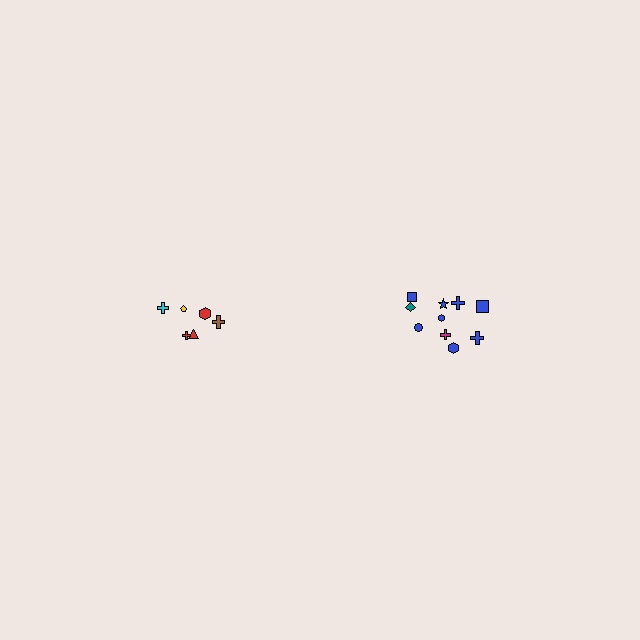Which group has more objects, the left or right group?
The right group.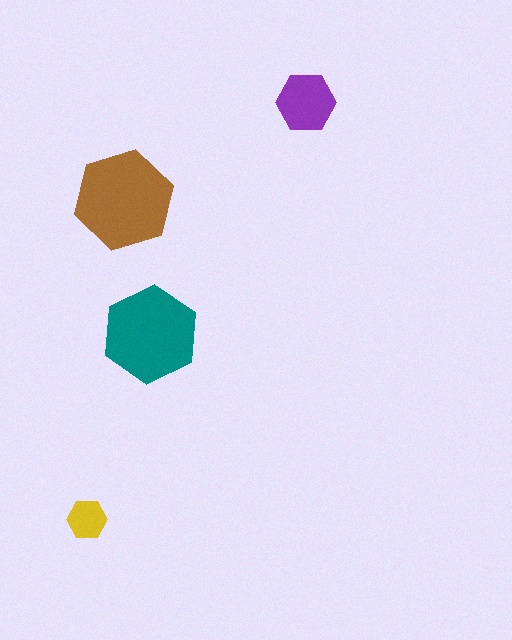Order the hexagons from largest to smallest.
the brown one, the teal one, the purple one, the yellow one.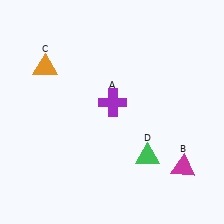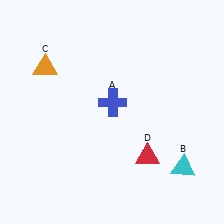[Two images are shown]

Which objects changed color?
A changed from purple to blue. B changed from magenta to cyan. D changed from green to red.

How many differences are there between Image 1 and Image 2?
There are 3 differences between the two images.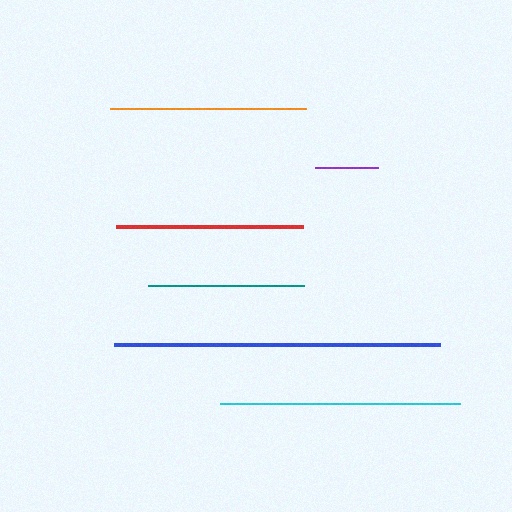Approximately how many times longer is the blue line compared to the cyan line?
The blue line is approximately 1.4 times the length of the cyan line.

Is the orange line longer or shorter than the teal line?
The orange line is longer than the teal line.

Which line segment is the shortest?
The purple line is the shortest at approximately 63 pixels.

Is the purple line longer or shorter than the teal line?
The teal line is longer than the purple line.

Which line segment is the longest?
The blue line is the longest at approximately 326 pixels.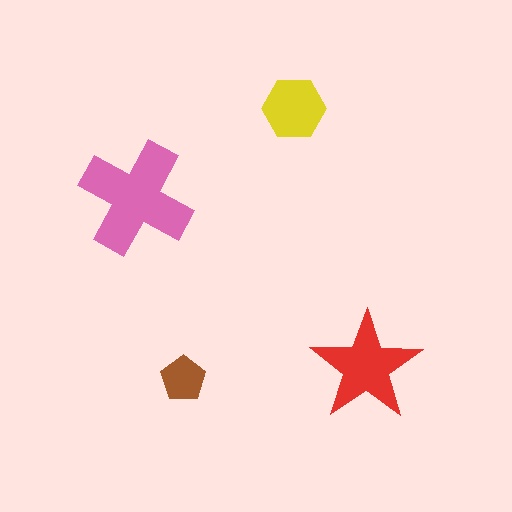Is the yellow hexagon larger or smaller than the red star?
Smaller.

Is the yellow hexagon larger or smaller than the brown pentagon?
Larger.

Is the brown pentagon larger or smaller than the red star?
Smaller.